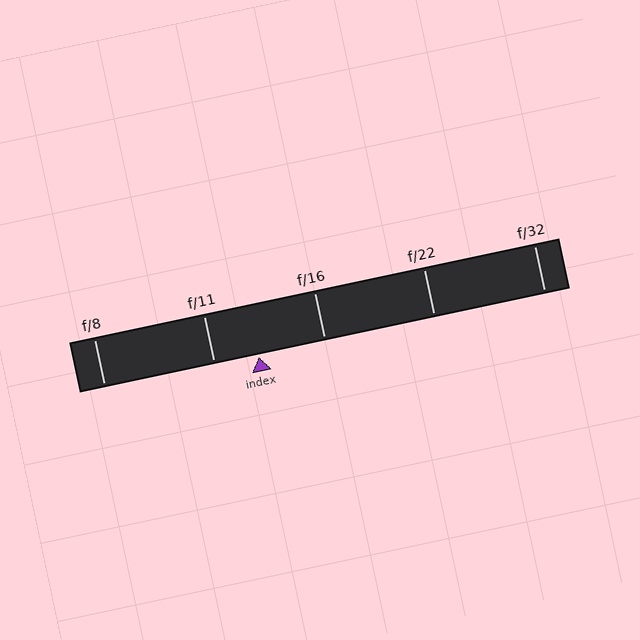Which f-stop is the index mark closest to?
The index mark is closest to f/11.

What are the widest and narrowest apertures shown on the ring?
The widest aperture shown is f/8 and the narrowest is f/32.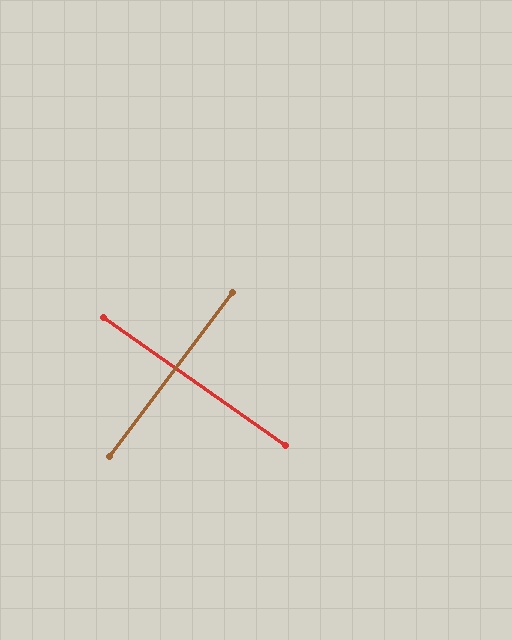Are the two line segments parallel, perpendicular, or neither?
Perpendicular — they meet at approximately 88°.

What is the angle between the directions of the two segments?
Approximately 88 degrees.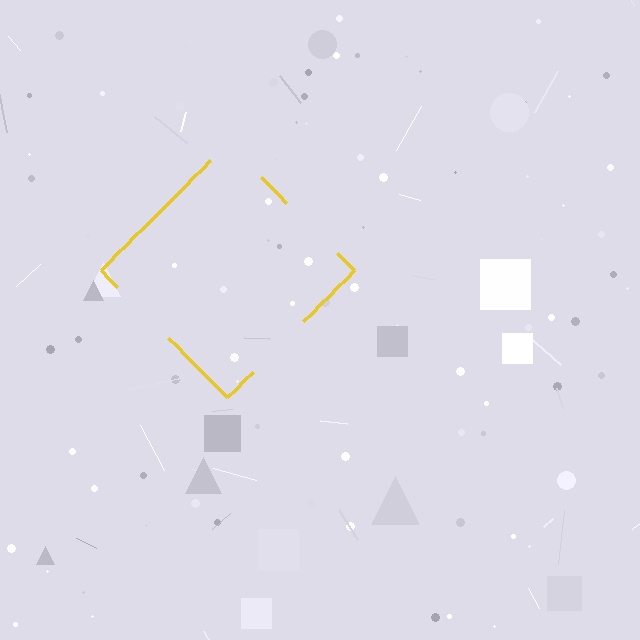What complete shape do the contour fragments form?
The contour fragments form a diamond.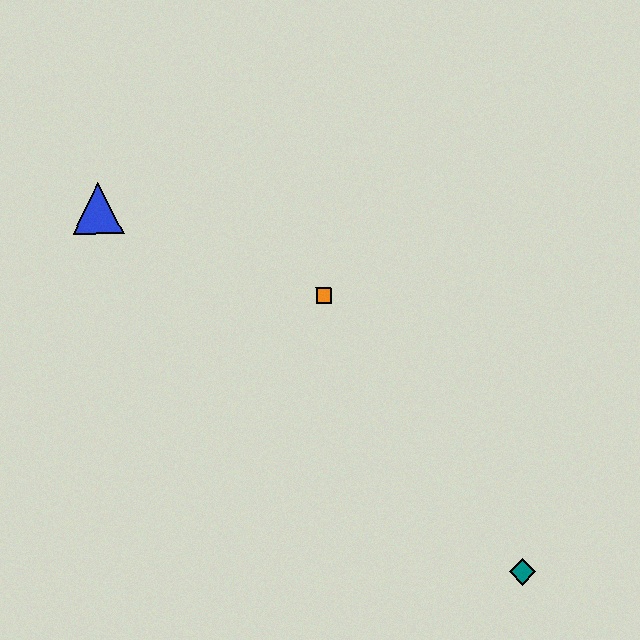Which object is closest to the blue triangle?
The orange square is closest to the blue triangle.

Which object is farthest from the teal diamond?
The blue triangle is farthest from the teal diamond.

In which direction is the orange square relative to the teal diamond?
The orange square is above the teal diamond.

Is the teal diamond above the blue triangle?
No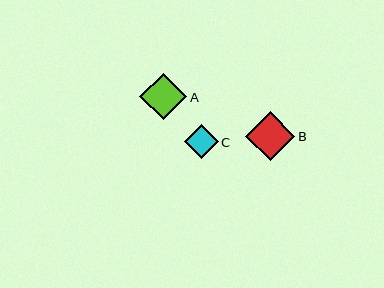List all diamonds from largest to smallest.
From largest to smallest: B, A, C.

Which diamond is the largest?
Diamond B is the largest with a size of approximately 49 pixels.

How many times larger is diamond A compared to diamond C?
Diamond A is approximately 1.4 times the size of diamond C.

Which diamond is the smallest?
Diamond C is the smallest with a size of approximately 34 pixels.